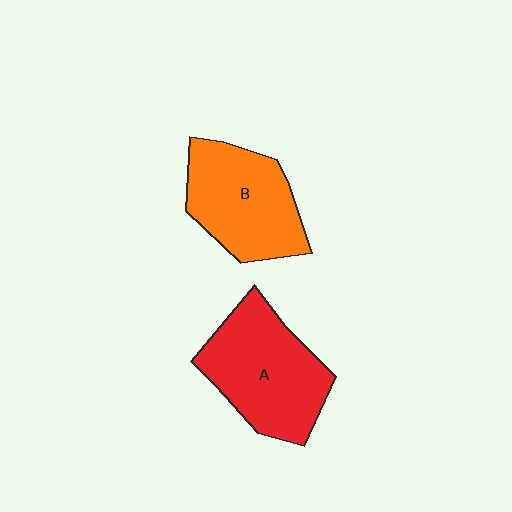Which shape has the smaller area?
Shape B (orange).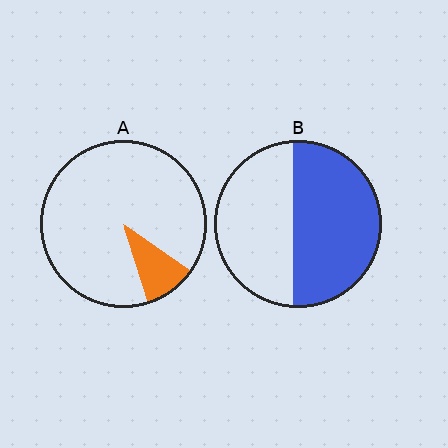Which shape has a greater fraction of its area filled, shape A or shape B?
Shape B.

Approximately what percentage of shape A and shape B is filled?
A is approximately 10% and B is approximately 55%.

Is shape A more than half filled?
No.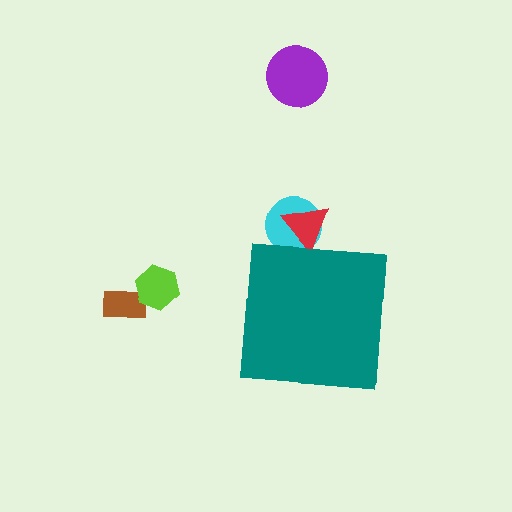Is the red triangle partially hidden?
Yes, the red triangle is partially hidden behind the teal square.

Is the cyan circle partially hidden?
Yes, the cyan circle is partially hidden behind the teal square.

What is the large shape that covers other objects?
A teal square.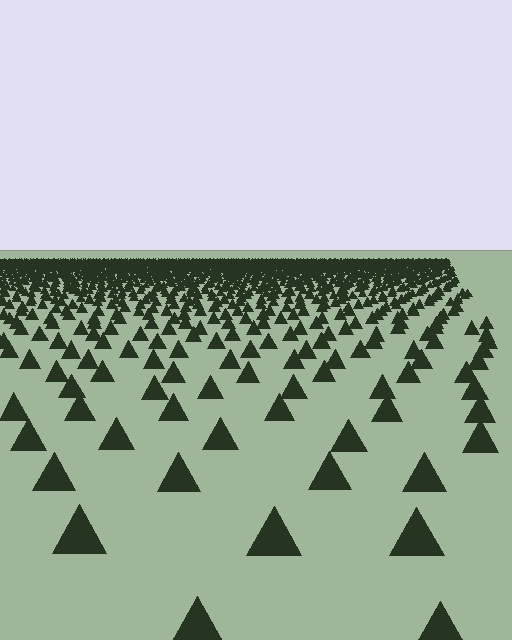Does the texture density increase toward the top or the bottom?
Density increases toward the top.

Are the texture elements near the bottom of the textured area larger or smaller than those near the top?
Larger. Near the bottom, elements are closer to the viewer and appear at a bigger on-screen size.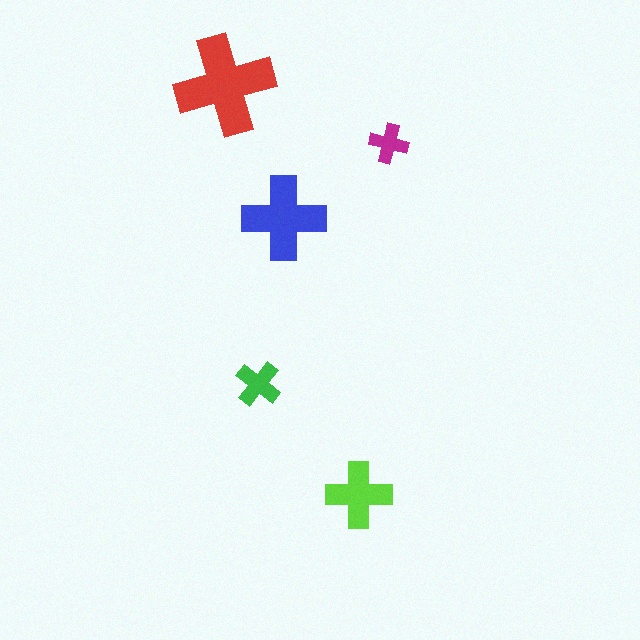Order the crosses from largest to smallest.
the red one, the blue one, the lime one, the green one, the magenta one.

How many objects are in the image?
There are 5 objects in the image.